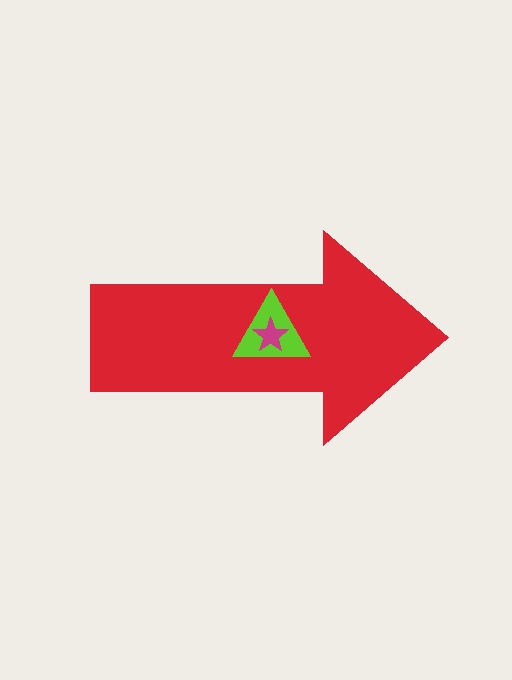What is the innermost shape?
The magenta star.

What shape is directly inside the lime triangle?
The magenta star.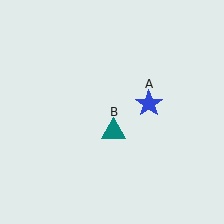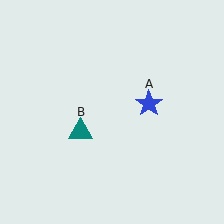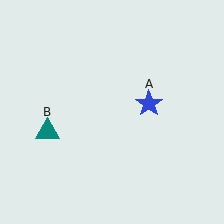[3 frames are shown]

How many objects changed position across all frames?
1 object changed position: teal triangle (object B).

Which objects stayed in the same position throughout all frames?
Blue star (object A) remained stationary.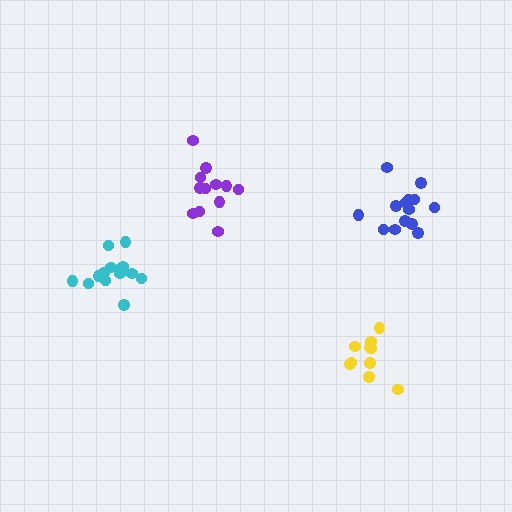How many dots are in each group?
Group 1: 14 dots, Group 2: 13 dots, Group 3: 10 dots, Group 4: 12 dots (49 total).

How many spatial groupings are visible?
There are 4 spatial groupings.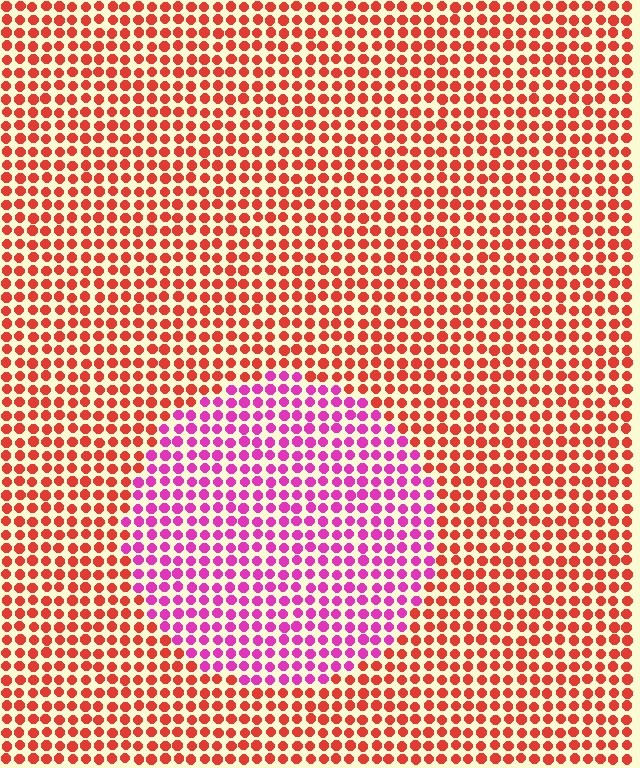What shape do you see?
I see a circle.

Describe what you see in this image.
The image is filled with small red elements in a uniform arrangement. A circle-shaped region is visible where the elements are tinted to a slightly different hue, forming a subtle color boundary.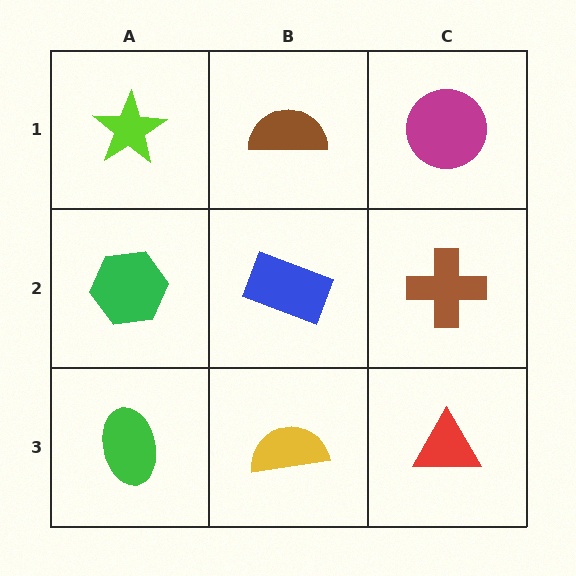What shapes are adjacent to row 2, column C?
A magenta circle (row 1, column C), a red triangle (row 3, column C), a blue rectangle (row 2, column B).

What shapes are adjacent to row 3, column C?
A brown cross (row 2, column C), a yellow semicircle (row 3, column B).